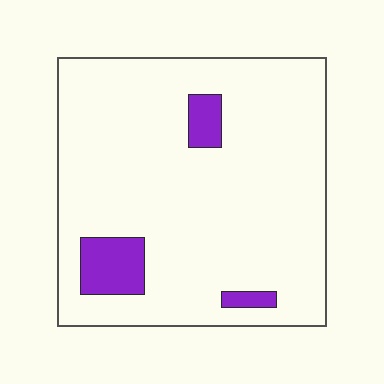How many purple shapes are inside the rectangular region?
3.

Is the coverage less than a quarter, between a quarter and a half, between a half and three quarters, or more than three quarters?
Less than a quarter.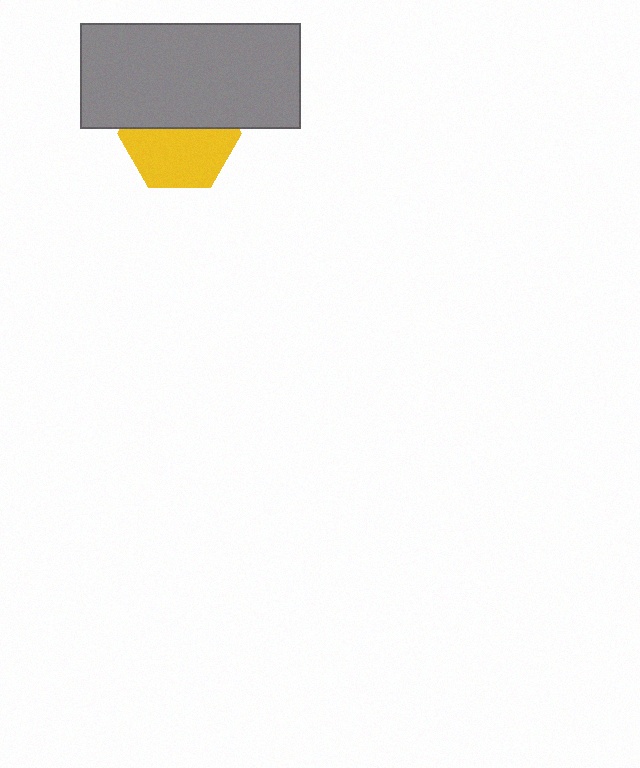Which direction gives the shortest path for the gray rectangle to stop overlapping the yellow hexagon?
Moving up gives the shortest separation.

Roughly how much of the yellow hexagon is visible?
About half of it is visible (roughly 55%).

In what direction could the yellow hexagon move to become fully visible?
The yellow hexagon could move down. That would shift it out from behind the gray rectangle entirely.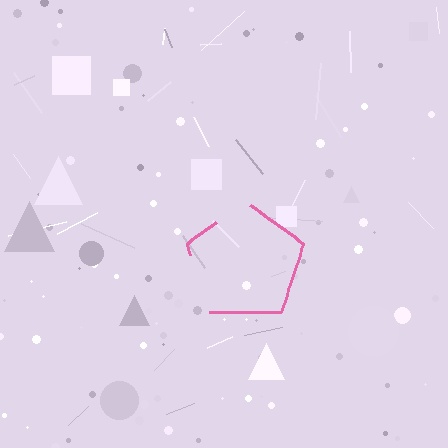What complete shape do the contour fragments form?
The contour fragments form a pentagon.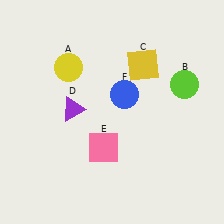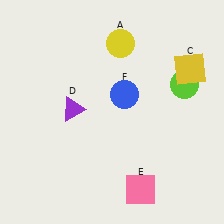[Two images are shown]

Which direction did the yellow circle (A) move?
The yellow circle (A) moved right.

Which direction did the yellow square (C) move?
The yellow square (C) moved right.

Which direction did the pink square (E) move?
The pink square (E) moved down.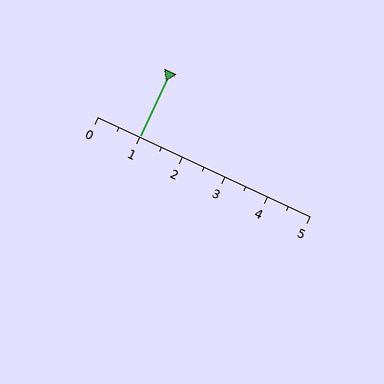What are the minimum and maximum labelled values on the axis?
The axis runs from 0 to 5.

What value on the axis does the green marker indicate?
The marker indicates approximately 1.